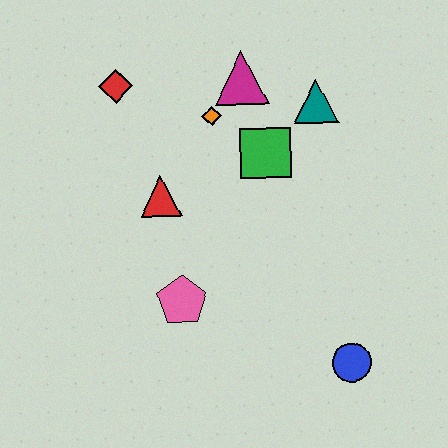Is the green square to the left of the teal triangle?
Yes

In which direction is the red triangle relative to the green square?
The red triangle is to the left of the green square.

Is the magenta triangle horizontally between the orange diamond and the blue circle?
Yes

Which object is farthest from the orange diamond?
The blue circle is farthest from the orange diamond.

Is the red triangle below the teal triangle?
Yes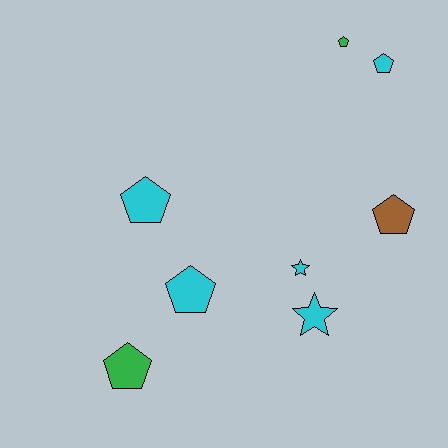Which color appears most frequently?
Cyan, with 5 objects.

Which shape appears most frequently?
Pentagon, with 6 objects.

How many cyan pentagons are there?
There are 3 cyan pentagons.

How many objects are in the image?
There are 8 objects.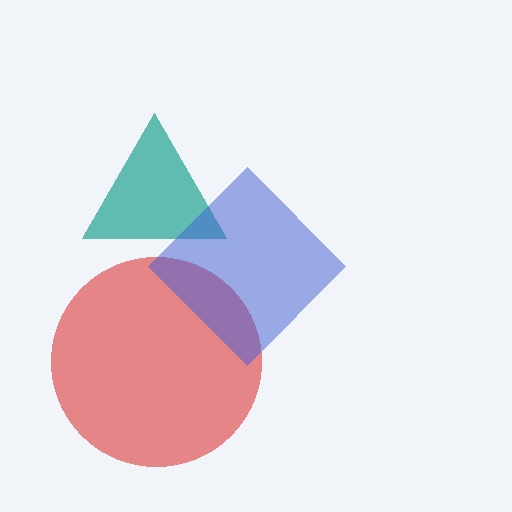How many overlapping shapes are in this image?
There are 3 overlapping shapes in the image.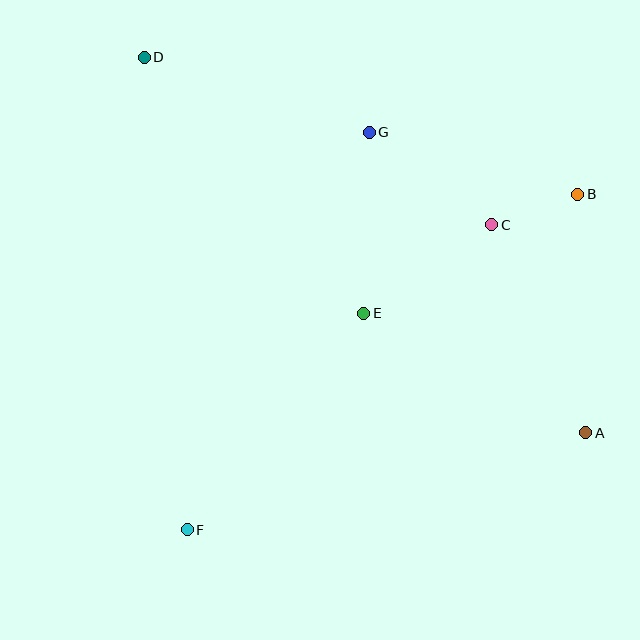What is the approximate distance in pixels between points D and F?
The distance between D and F is approximately 474 pixels.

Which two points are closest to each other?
Points B and C are closest to each other.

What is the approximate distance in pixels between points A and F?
The distance between A and F is approximately 410 pixels.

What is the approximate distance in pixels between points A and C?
The distance between A and C is approximately 229 pixels.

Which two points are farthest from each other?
Points A and D are farthest from each other.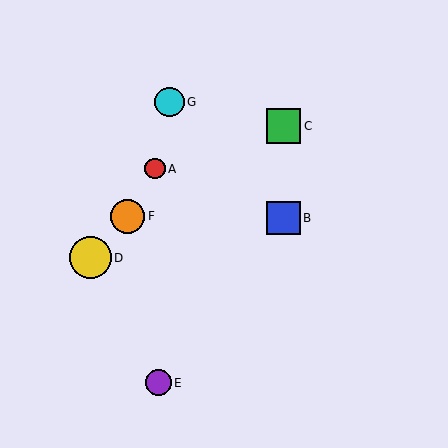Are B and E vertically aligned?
No, B is at x≈283 and E is at x≈158.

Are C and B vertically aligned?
Yes, both are at x≈283.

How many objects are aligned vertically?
2 objects (B, C) are aligned vertically.